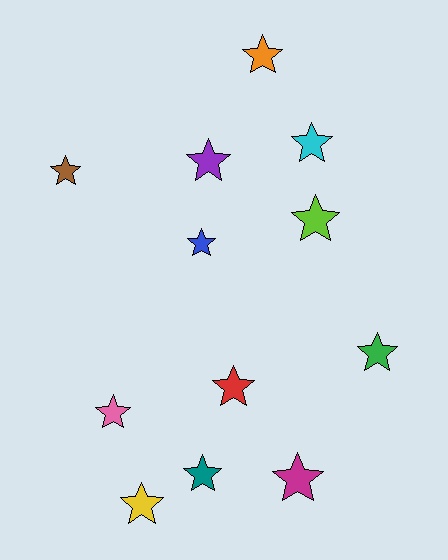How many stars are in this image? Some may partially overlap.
There are 12 stars.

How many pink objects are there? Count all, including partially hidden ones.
There is 1 pink object.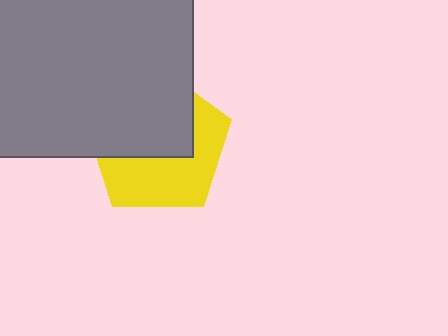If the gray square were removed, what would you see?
You would see the complete yellow pentagon.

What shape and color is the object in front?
The object in front is a gray square.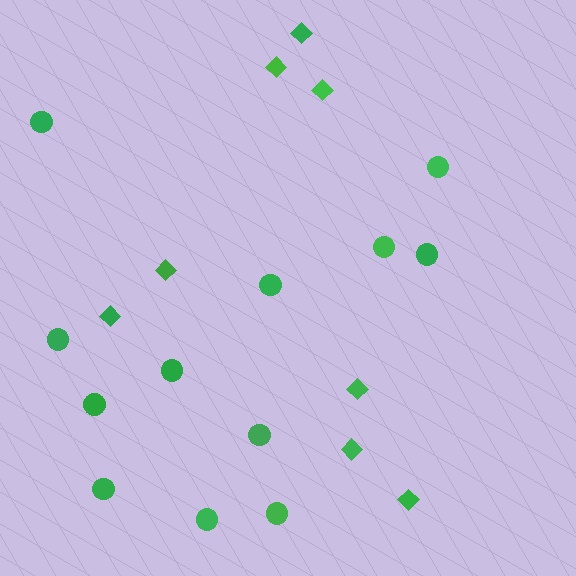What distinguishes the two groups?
There are 2 groups: one group of circles (12) and one group of diamonds (8).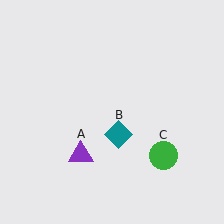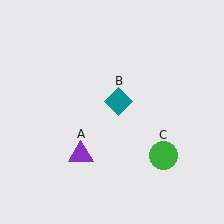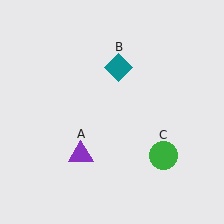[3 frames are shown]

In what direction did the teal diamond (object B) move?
The teal diamond (object B) moved up.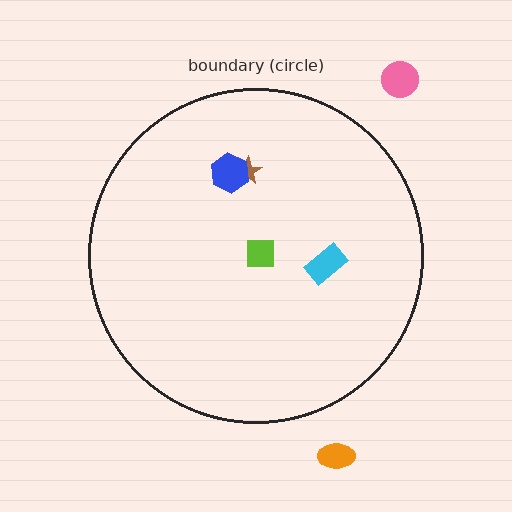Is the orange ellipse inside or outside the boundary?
Outside.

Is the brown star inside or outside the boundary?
Inside.